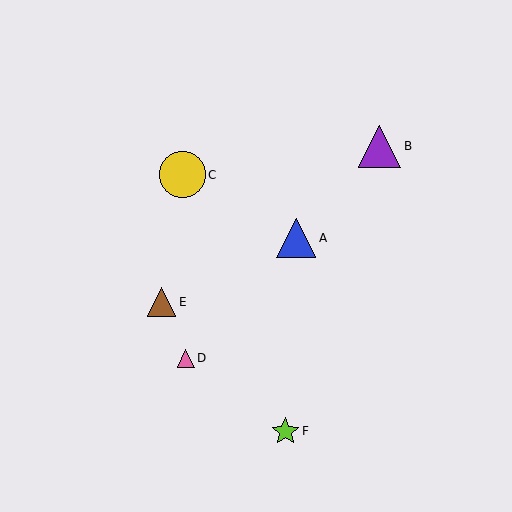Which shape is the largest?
The yellow circle (labeled C) is the largest.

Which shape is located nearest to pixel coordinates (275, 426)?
The lime star (labeled F) at (285, 431) is nearest to that location.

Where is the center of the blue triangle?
The center of the blue triangle is at (296, 238).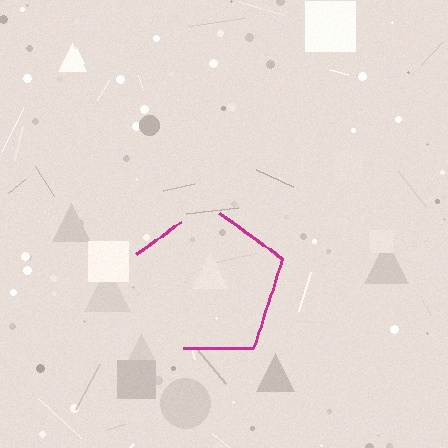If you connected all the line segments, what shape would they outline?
They would outline a pentagon.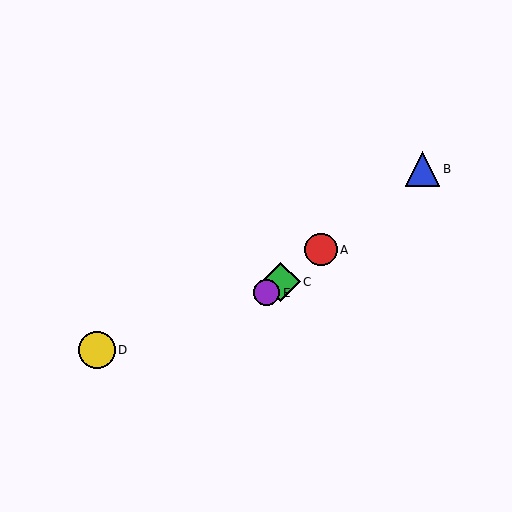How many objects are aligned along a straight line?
4 objects (A, B, C, E) are aligned along a straight line.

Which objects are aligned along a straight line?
Objects A, B, C, E are aligned along a straight line.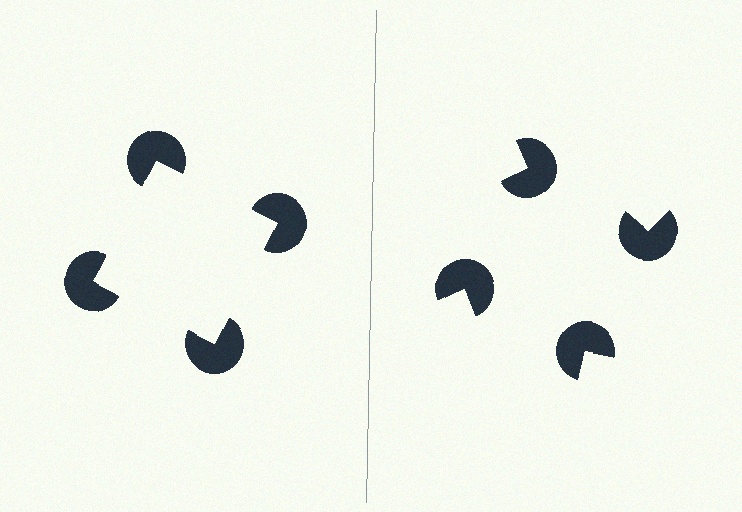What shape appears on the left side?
An illusory square.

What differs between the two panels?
The pac-man discs are positioned identically on both sides; only the wedge orientations differ. On the left they align to a square; on the right they are misaligned.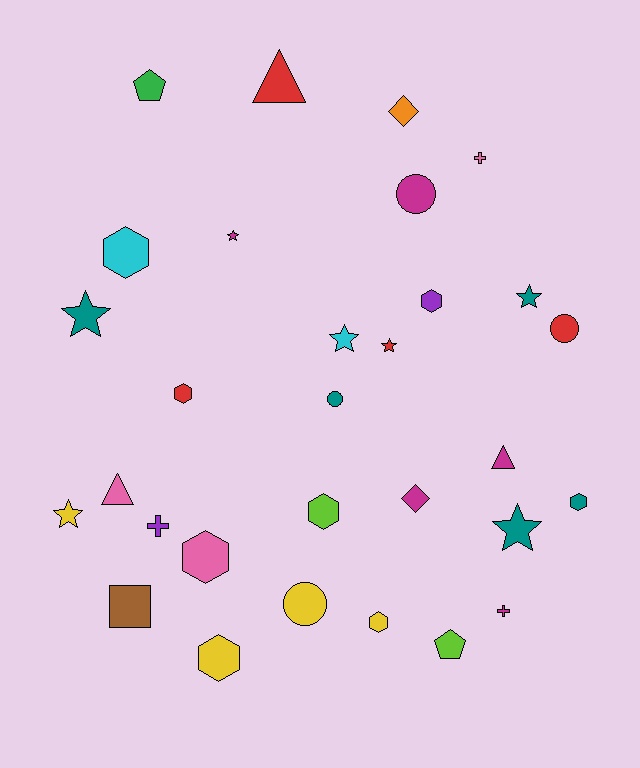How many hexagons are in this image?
There are 8 hexagons.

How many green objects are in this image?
There is 1 green object.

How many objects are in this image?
There are 30 objects.